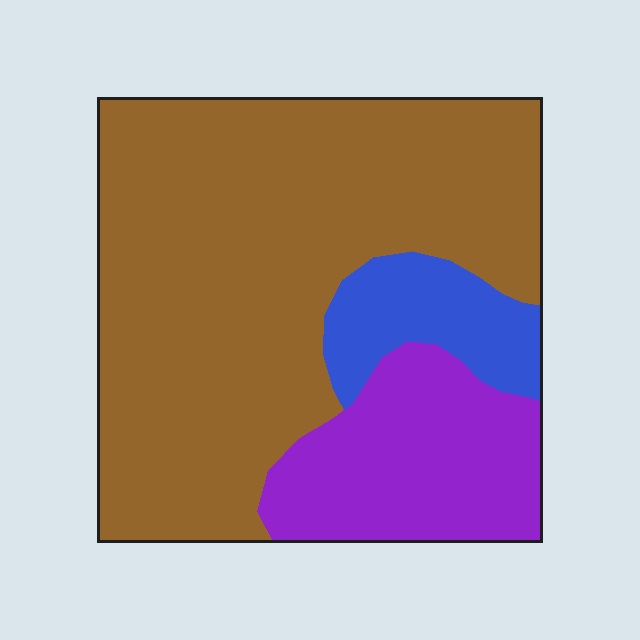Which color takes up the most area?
Brown, at roughly 70%.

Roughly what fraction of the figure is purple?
Purple covers around 20% of the figure.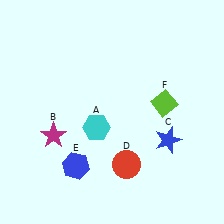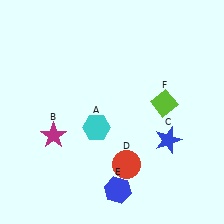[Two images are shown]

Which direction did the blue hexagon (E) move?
The blue hexagon (E) moved right.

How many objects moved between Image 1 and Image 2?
1 object moved between the two images.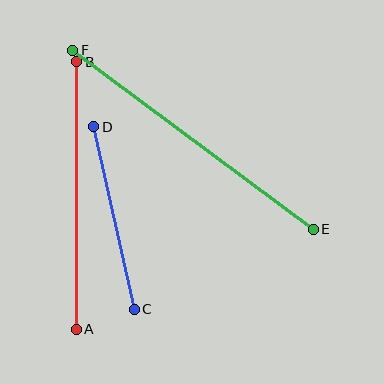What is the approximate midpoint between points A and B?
The midpoint is at approximately (77, 195) pixels.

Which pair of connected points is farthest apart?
Points E and F are farthest apart.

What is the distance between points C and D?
The distance is approximately 187 pixels.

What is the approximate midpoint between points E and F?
The midpoint is at approximately (193, 140) pixels.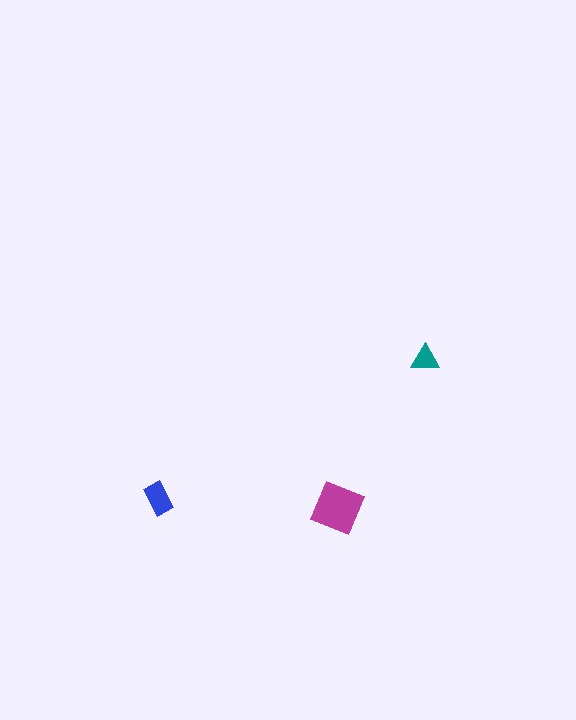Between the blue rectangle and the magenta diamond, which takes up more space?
The magenta diamond.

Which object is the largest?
The magenta diamond.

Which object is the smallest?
The teal triangle.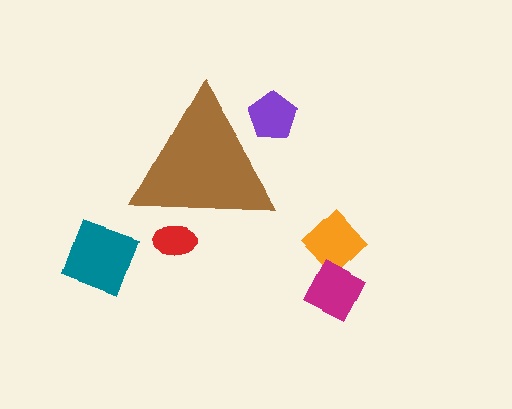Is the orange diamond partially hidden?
No, the orange diamond is fully visible.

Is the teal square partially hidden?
No, the teal square is fully visible.